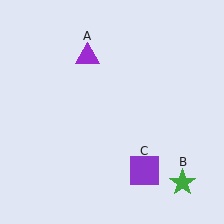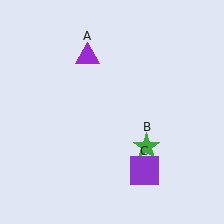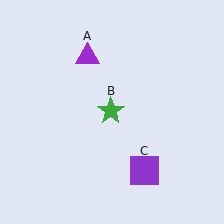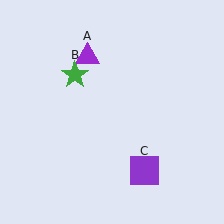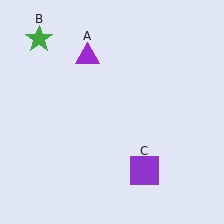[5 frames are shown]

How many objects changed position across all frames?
1 object changed position: green star (object B).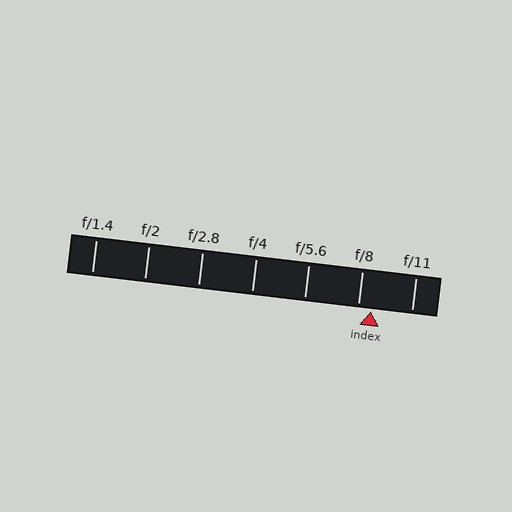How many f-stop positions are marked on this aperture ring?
There are 7 f-stop positions marked.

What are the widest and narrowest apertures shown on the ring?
The widest aperture shown is f/1.4 and the narrowest is f/11.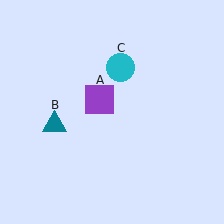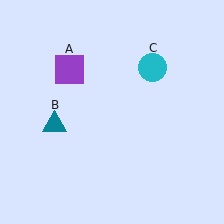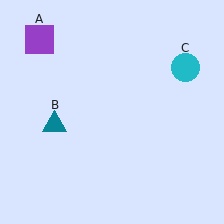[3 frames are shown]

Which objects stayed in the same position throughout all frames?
Teal triangle (object B) remained stationary.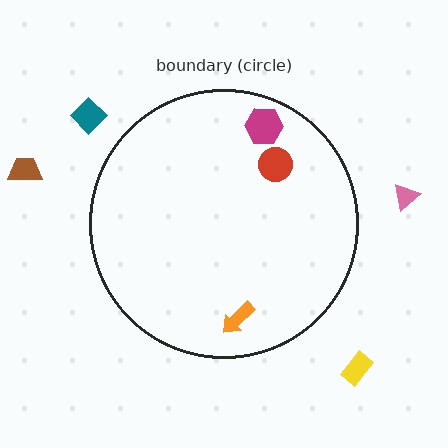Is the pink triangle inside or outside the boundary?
Outside.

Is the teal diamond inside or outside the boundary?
Outside.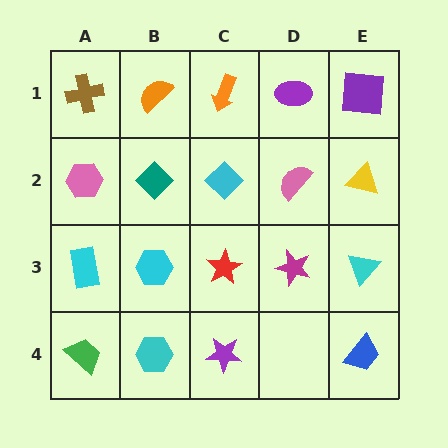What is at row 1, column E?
A purple square.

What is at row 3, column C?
A red star.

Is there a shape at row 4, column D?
No, that cell is empty.